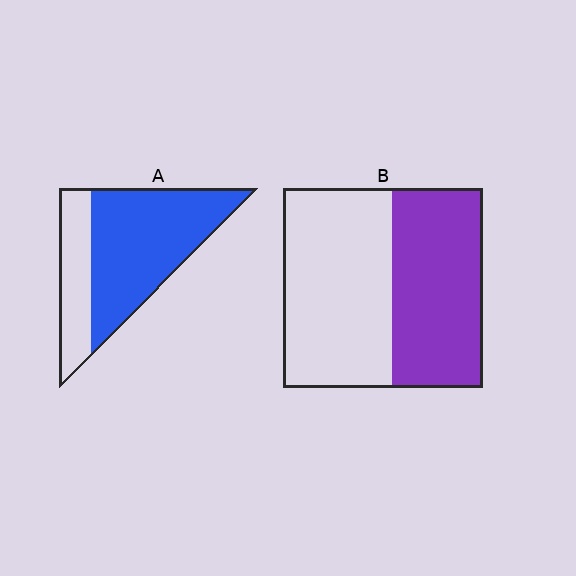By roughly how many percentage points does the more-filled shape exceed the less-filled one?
By roughly 25 percentage points (A over B).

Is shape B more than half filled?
No.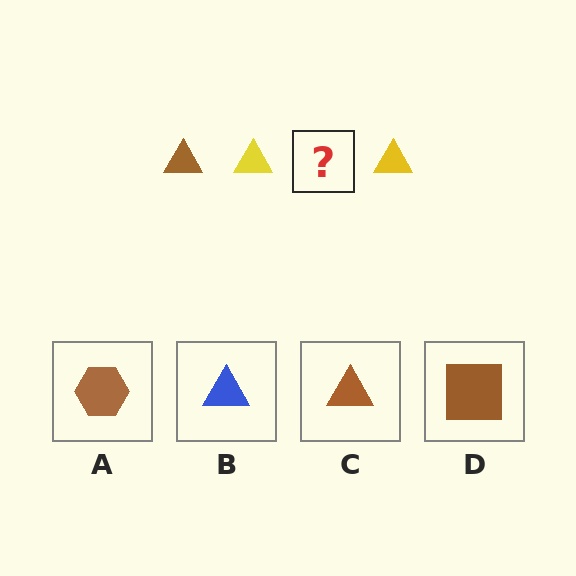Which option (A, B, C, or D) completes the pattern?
C.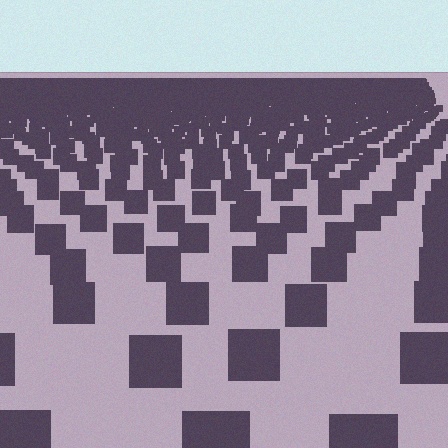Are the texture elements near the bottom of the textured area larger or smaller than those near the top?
Larger. Near the bottom, elements are closer to the viewer and appear at a bigger on-screen size.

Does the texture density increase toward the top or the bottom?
Density increases toward the top.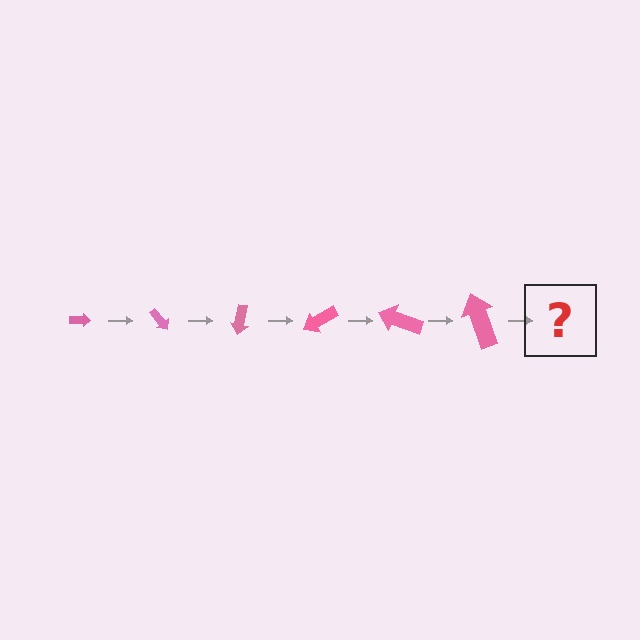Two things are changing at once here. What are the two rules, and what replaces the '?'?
The two rules are that the arrow grows larger each step and it rotates 50 degrees each step. The '?' should be an arrow, larger than the previous one and rotated 300 degrees from the start.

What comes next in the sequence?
The next element should be an arrow, larger than the previous one and rotated 300 degrees from the start.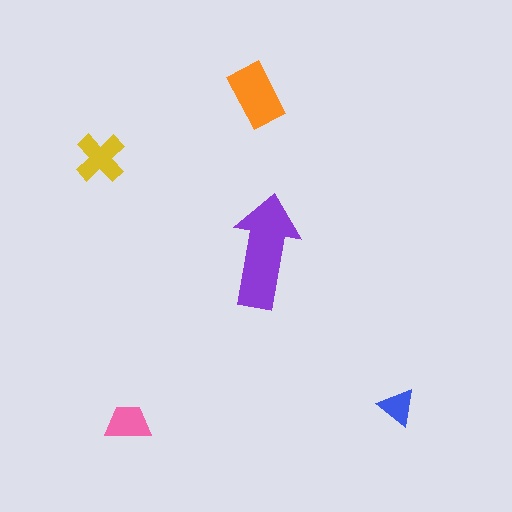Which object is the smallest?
The blue triangle.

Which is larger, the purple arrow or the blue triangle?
The purple arrow.